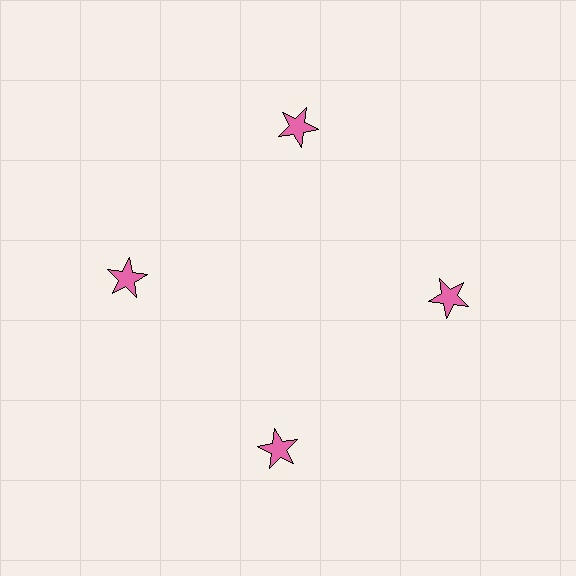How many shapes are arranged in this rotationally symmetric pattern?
There are 4 shapes, arranged in 4 groups of 1.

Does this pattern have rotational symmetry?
Yes, this pattern has 4-fold rotational symmetry. It looks the same after rotating 90 degrees around the center.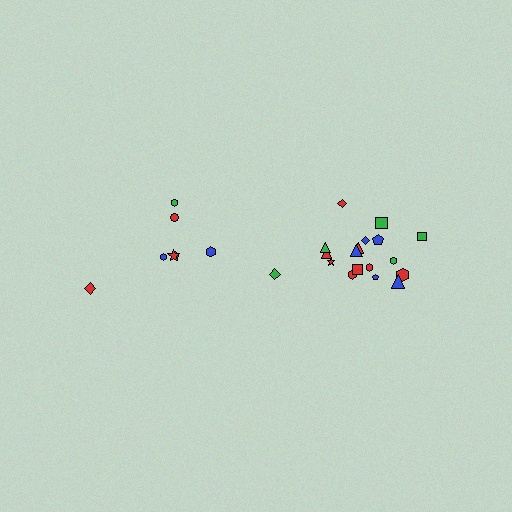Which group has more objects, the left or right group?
The right group.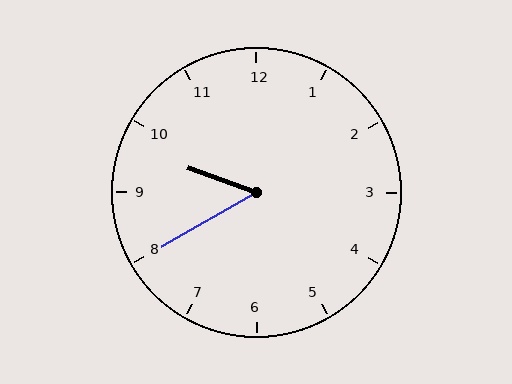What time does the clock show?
9:40.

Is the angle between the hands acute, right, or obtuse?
It is acute.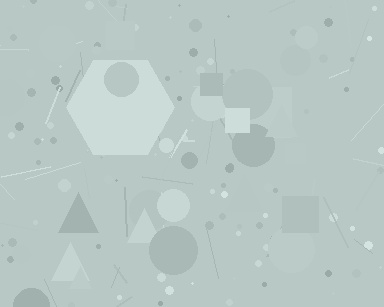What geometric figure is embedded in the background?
A hexagon is embedded in the background.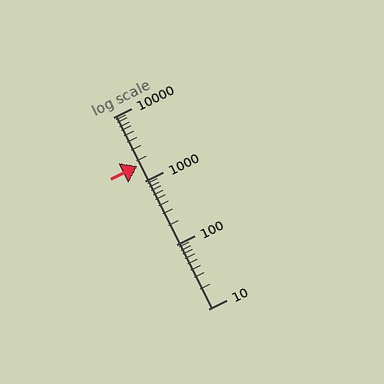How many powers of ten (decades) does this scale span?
The scale spans 3 decades, from 10 to 10000.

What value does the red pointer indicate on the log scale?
The pointer indicates approximately 1700.